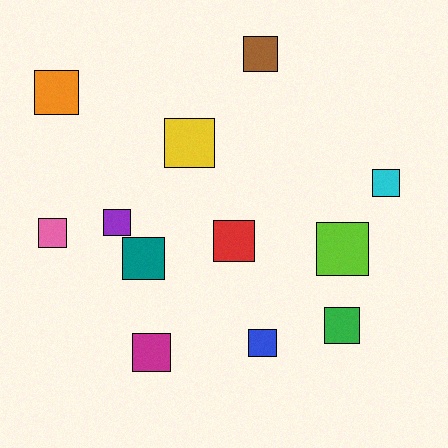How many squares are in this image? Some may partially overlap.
There are 12 squares.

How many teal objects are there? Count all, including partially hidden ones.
There is 1 teal object.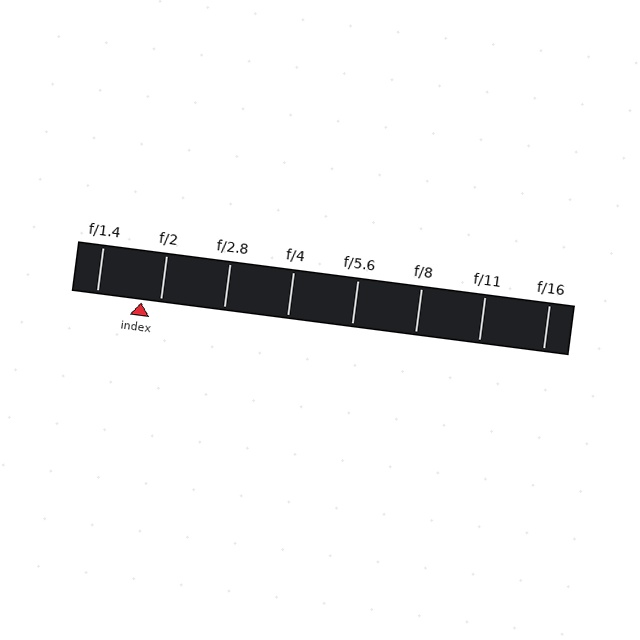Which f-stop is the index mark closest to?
The index mark is closest to f/2.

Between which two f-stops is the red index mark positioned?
The index mark is between f/1.4 and f/2.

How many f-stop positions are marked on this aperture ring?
There are 8 f-stop positions marked.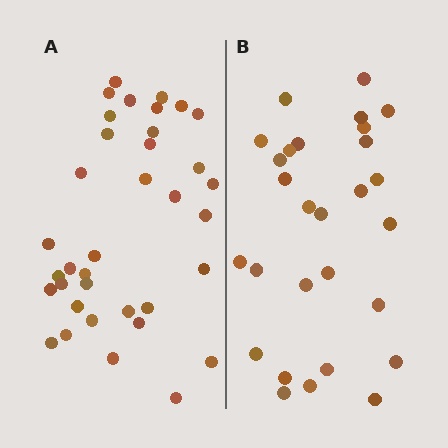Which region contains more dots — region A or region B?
Region A (the left region) has more dots.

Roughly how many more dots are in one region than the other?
Region A has roughly 8 or so more dots than region B.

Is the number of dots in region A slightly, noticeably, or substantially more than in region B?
Region A has noticeably more, but not dramatically so. The ratio is roughly 1.3 to 1.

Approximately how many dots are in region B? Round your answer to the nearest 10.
About 30 dots. (The exact count is 28, which rounds to 30.)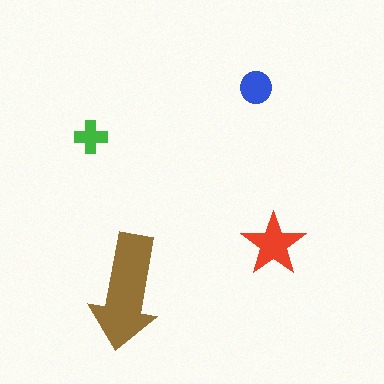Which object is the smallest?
The green cross.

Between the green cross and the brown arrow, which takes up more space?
The brown arrow.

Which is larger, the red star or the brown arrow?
The brown arrow.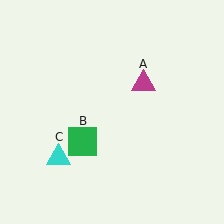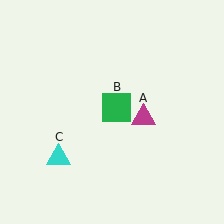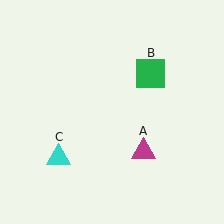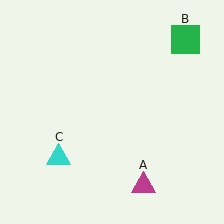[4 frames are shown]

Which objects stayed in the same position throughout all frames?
Cyan triangle (object C) remained stationary.